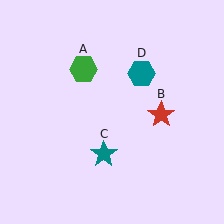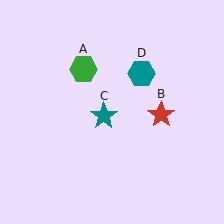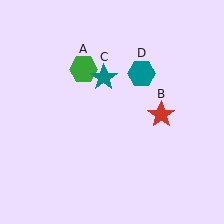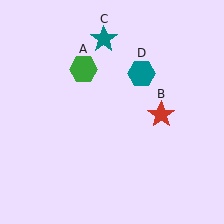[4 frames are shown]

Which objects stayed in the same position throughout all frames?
Green hexagon (object A) and red star (object B) and teal hexagon (object D) remained stationary.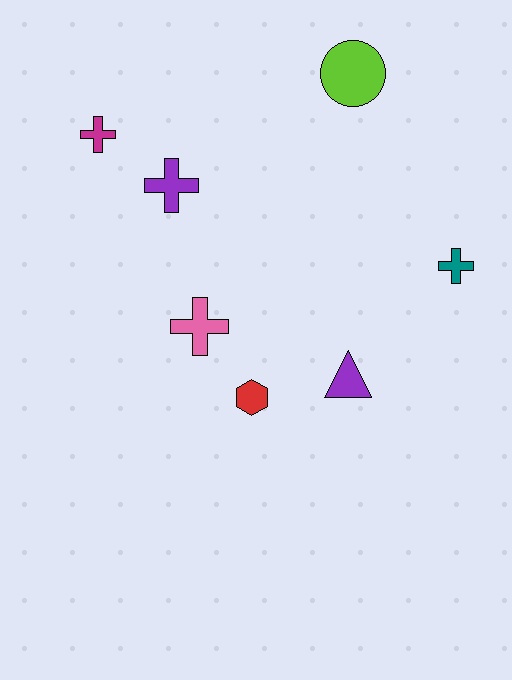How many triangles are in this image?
There is 1 triangle.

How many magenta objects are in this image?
There is 1 magenta object.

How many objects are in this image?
There are 7 objects.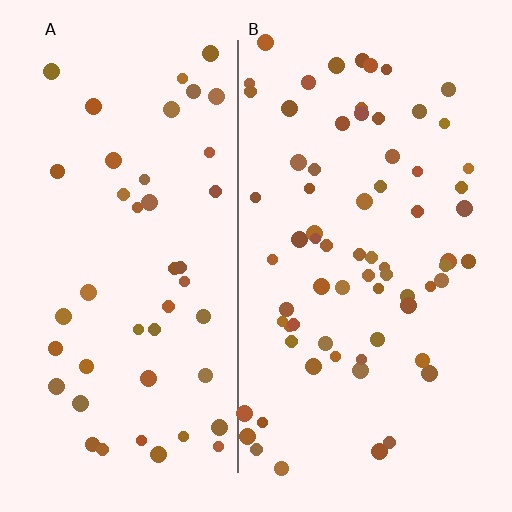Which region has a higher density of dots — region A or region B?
B (the right).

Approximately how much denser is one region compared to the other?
Approximately 1.5× — region B over region A.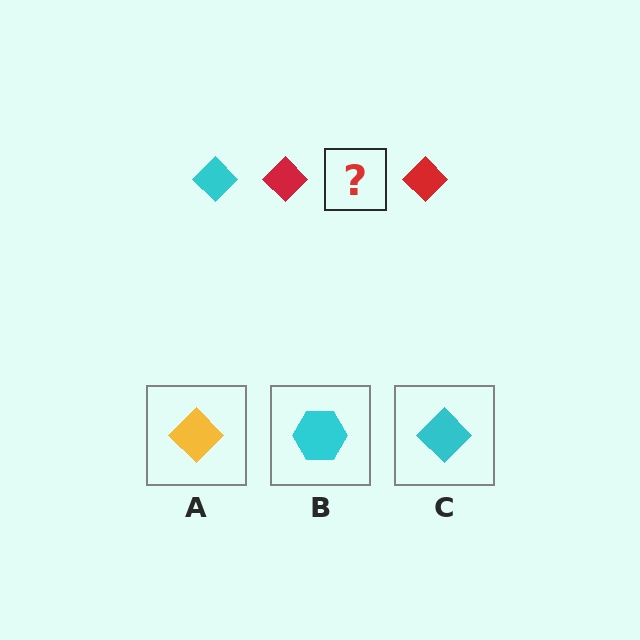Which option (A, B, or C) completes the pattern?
C.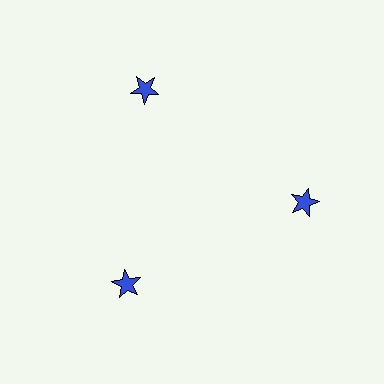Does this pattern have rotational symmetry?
Yes, this pattern has 3-fold rotational symmetry. It looks the same after rotating 120 degrees around the center.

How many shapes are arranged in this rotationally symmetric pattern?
There are 3 shapes, arranged in 3 groups of 1.